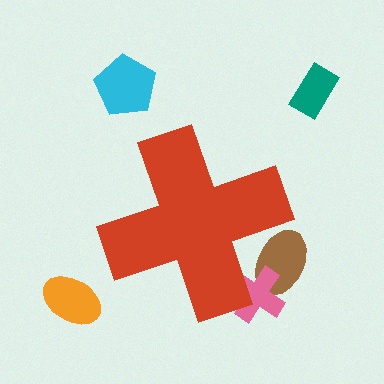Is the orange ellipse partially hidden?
No, the orange ellipse is fully visible.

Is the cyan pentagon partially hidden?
No, the cyan pentagon is fully visible.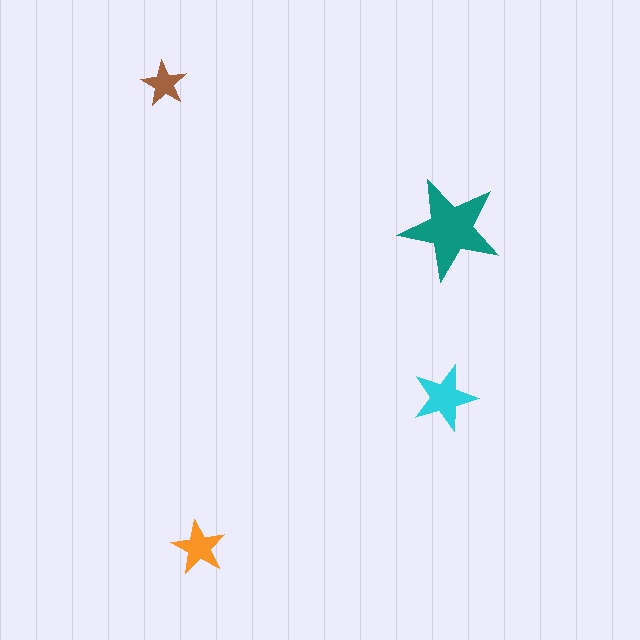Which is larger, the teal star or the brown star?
The teal one.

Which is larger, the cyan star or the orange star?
The cyan one.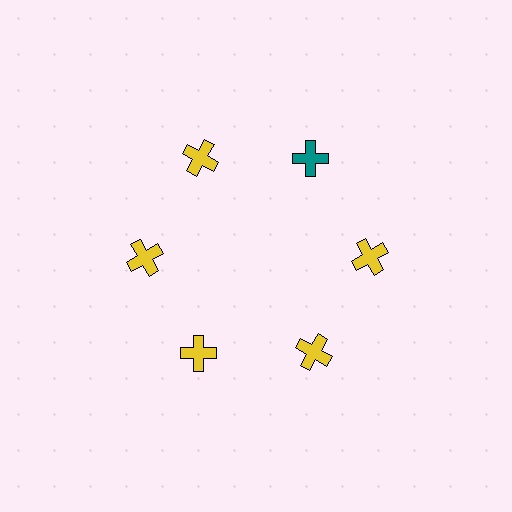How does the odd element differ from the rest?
It has a different color: teal instead of yellow.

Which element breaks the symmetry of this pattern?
The teal cross at roughly the 1 o'clock position breaks the symmetry. All other shapes are yellow crosses.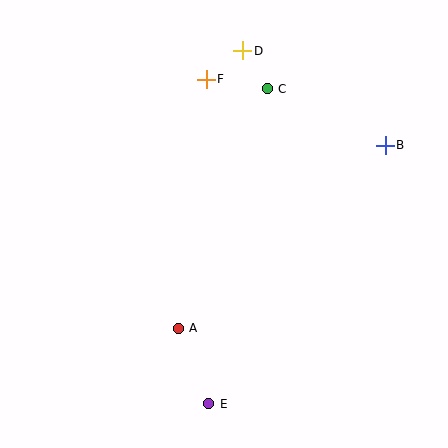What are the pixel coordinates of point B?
Point B is at (385, 145).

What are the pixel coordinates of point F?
Point F is at (206, 79).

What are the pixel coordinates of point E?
Point E is at (209, 404).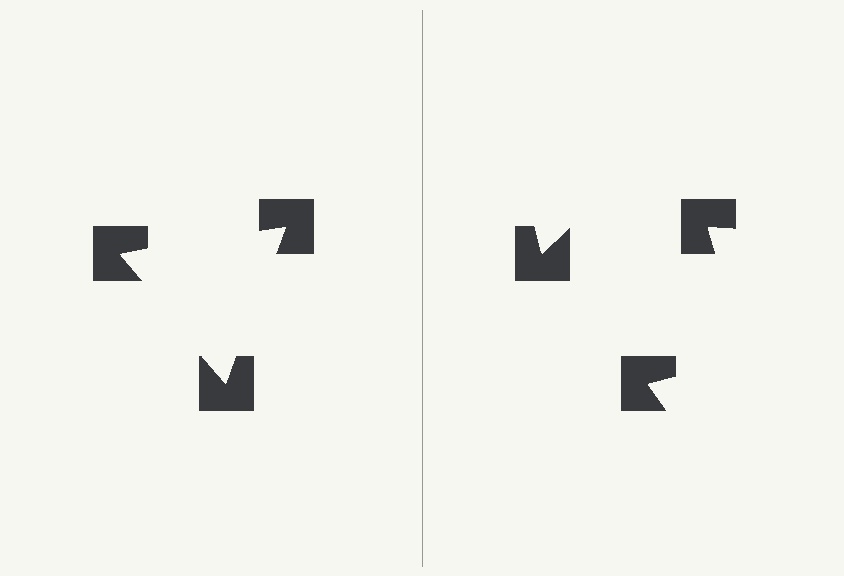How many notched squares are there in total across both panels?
6 — 3 on each side.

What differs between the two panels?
The notched squares are positioned identically on both sides; only the wedge orientations differ. On the left they align to a triangle; on the right they are misaligned.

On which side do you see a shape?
An illusory triangle appears on the left side. On the right side the wedge cuts are rotated, so no coherent shape forms.